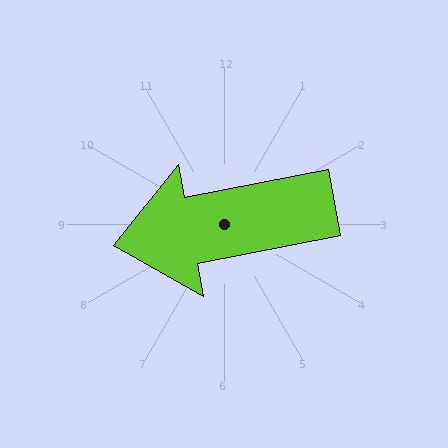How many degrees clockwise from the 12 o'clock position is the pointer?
Approximately 259 degrees.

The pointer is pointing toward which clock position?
Roughly 9 o'clock.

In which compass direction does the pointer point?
West.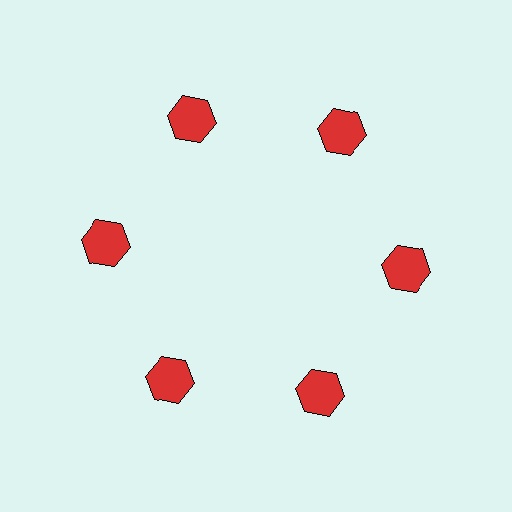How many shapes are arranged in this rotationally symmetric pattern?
There are 6 shapes, arranged in 6 groups of 1.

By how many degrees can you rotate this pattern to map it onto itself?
The pattern maps onto itself every 60 degrees of rotation.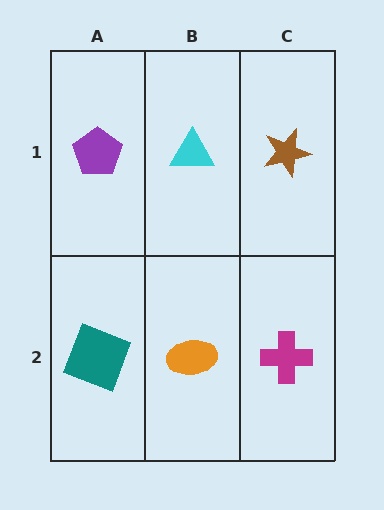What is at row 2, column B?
An orange ellipse.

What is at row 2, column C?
A magenta cross.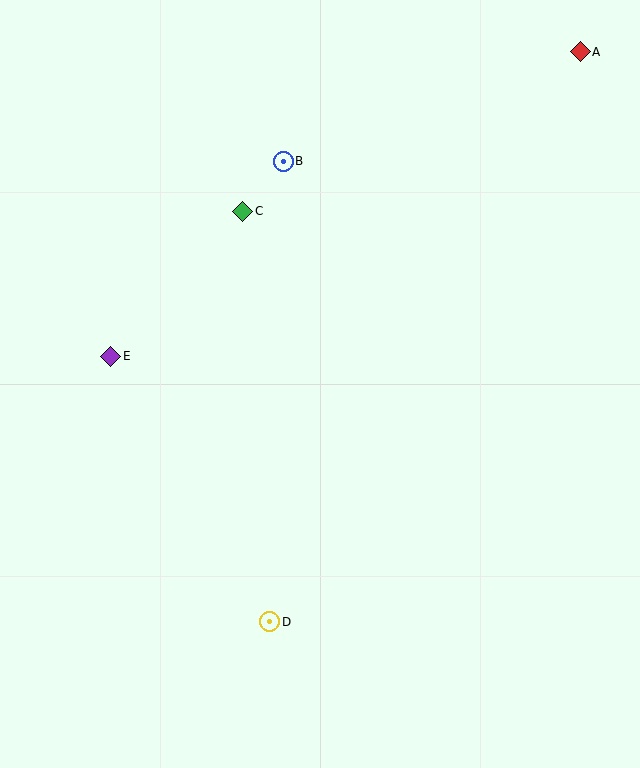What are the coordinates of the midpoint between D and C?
The midpoint between D and C is at (256, 416).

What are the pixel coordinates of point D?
Point D is at (270, 622).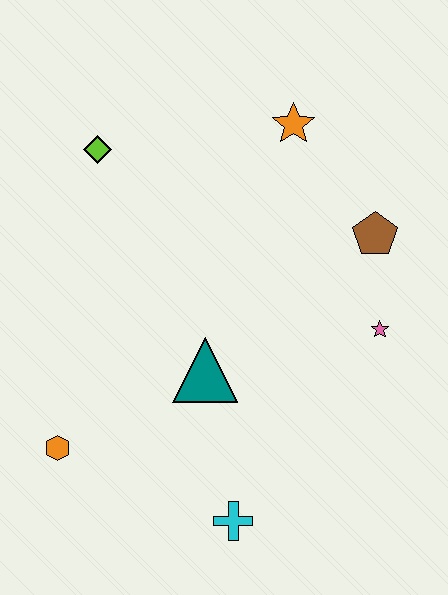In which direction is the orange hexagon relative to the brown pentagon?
The orange hexagon is to the left of the brown pentagon.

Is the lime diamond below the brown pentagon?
No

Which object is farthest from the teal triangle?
The orange star is farthest from the teal triangle.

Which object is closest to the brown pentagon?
The pink star is closest to the brown pentagon.